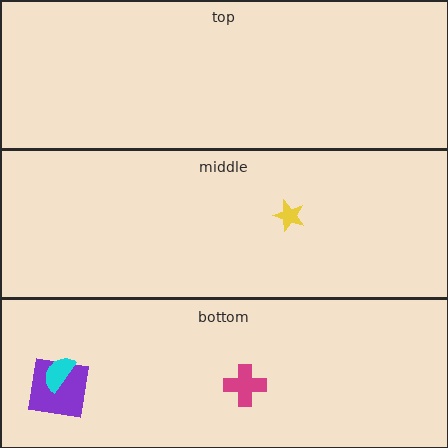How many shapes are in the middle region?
1.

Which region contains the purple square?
The bottom region.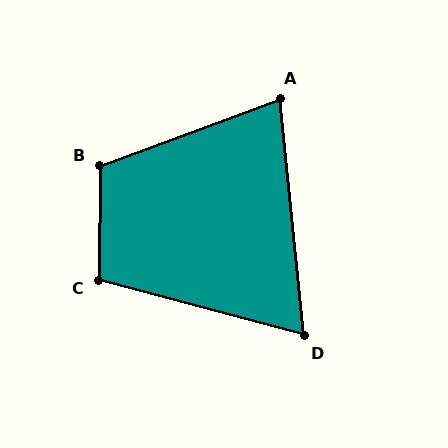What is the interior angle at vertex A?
Approximately 75 degrees (acute).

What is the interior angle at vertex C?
Approximately 105 degrees (obtuse).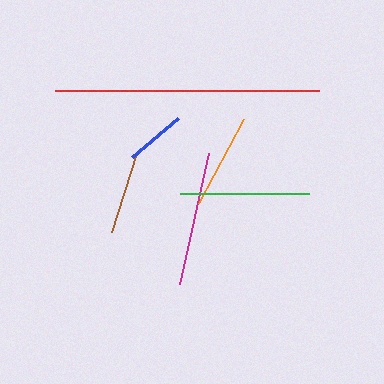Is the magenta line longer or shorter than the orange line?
The magenta line is longer than the orange line.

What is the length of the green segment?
The green segment is approximately 128 pixels long.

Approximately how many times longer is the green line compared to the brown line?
The green line is approximately 1.5 times the length of the brown line.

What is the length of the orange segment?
The orange segment is approximately 95 pixels long.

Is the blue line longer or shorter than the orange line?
The orange line is longer than the blue line.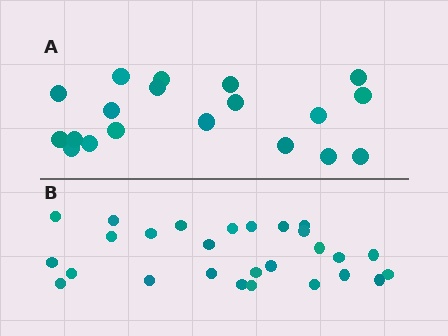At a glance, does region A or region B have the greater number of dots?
Region B (the bottom region) has more dots.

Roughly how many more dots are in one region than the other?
Region B has roughly 8 or so more dots than region A.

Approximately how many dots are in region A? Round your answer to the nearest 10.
About 20 dots. (The exact count is 19, which rounds to 20.)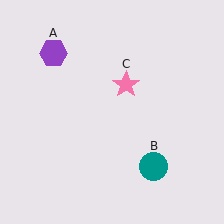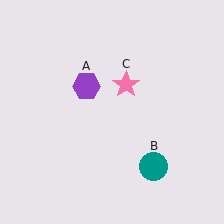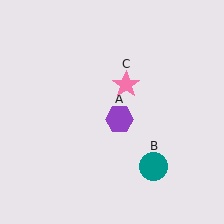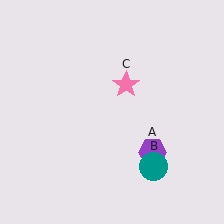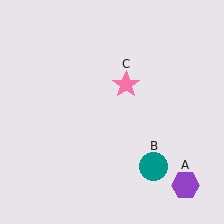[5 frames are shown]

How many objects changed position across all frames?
1 object changed position: purple hexagon (object A).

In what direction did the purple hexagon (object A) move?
The purple hexagon (object A) moved down and to the right.